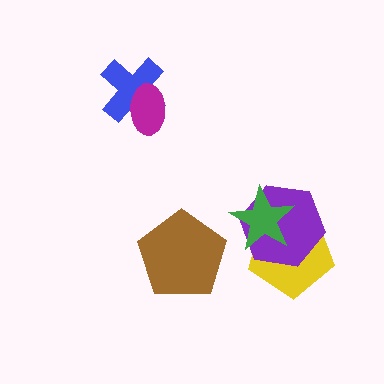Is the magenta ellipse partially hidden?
No, no other shape covers it.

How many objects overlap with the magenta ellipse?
1 object overlaps with the magenta ellipse.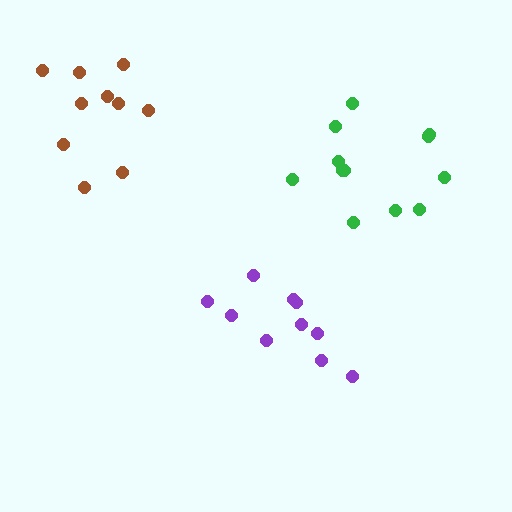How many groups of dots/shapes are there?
There are 3 groups.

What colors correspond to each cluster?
The clusters are colored: green, purple, brown.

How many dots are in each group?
Group 1: 12 dots, Group 2: 10 dots, Group 3: 10 dots (32 total).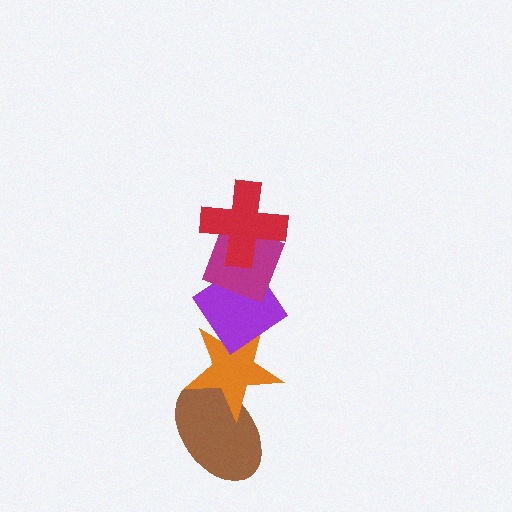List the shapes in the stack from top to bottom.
From top to bottom: the red cross, the magenta diamond, the purple diamond, the orange star, the brown ellipse.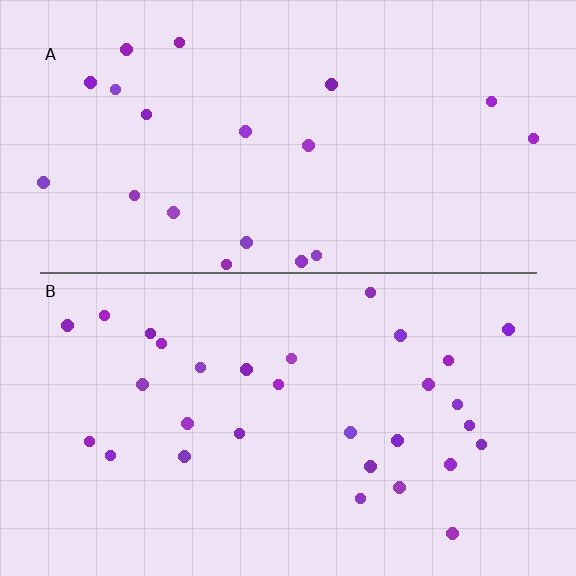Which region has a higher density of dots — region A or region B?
B (the bottom).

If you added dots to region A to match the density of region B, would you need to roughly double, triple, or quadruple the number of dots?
Approximately double.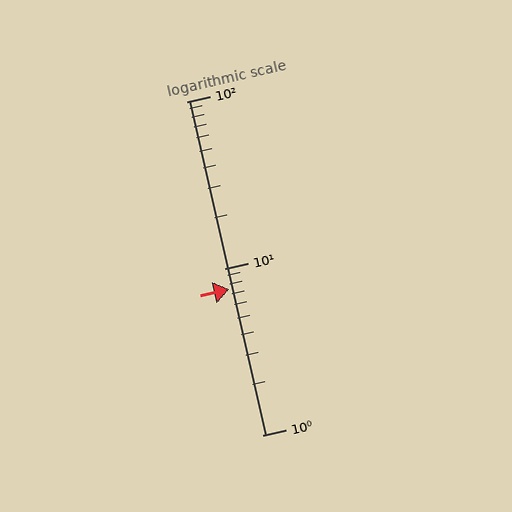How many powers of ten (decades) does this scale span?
The scale spans 2 decades, from 1 to 100.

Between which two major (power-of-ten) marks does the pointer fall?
The pointer is between 1 and 10.